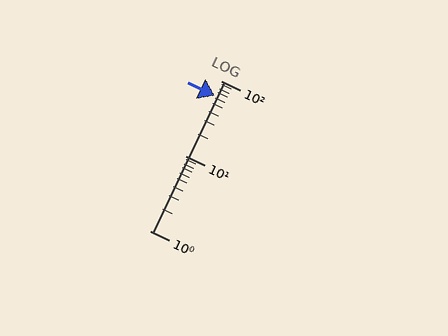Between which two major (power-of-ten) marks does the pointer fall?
The pointer is between 10 and 100.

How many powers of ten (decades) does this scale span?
The scale spans 2 decades, from 1 to 100.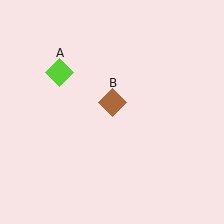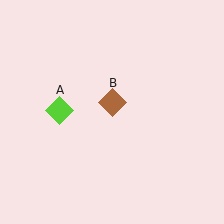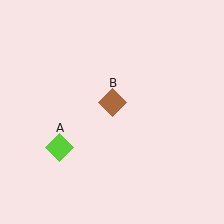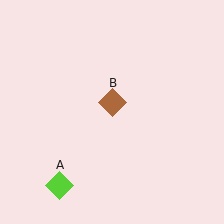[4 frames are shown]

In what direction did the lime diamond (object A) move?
The lime diamond (object A) moved down.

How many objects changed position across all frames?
1 object changed position: lime diamond (object A).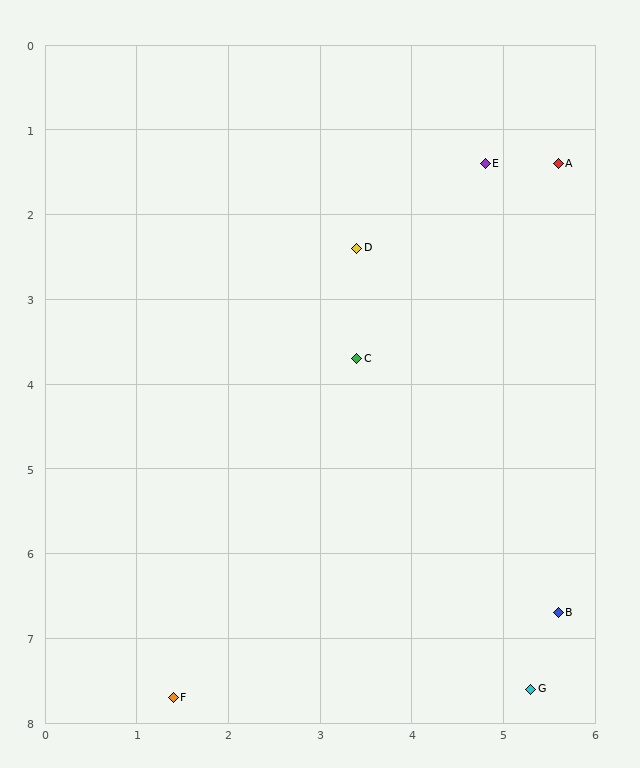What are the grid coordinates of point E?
Point E is at approximately (4.8, 1.4).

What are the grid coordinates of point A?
Point A is at approximately (5.6, 1.4).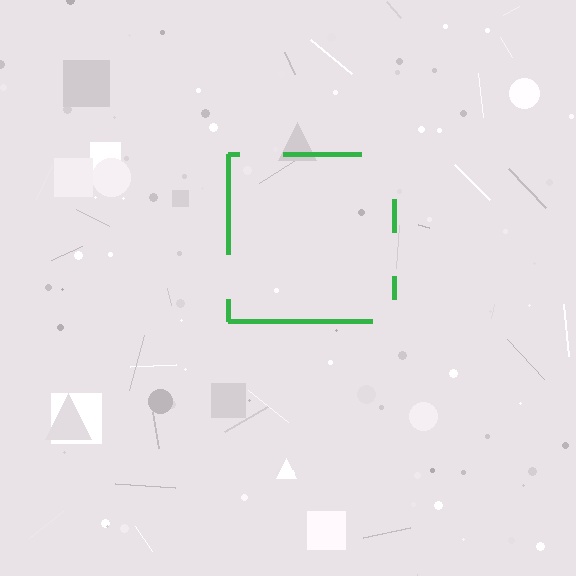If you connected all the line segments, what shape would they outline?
They would outline a square.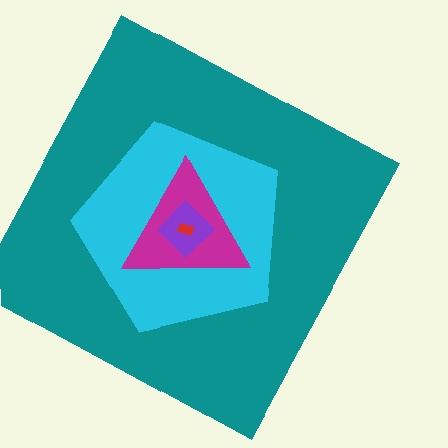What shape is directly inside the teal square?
The cyan pentagon.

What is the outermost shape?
The teal square.